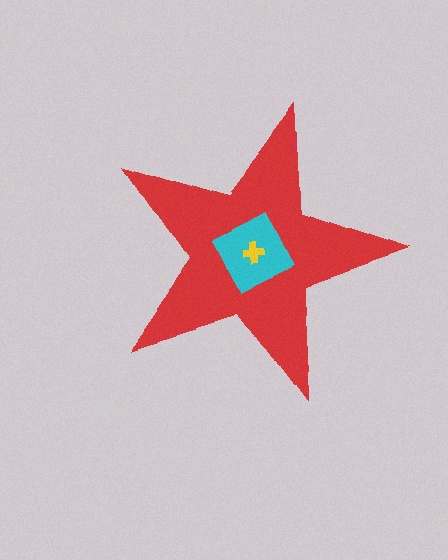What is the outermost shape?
The red star.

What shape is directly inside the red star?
The cyan diamond.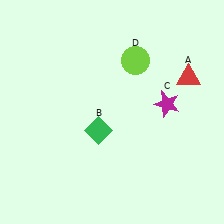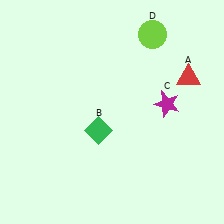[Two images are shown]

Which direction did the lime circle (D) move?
The lime circle (D) moved up.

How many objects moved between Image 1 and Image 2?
1 object moved between the two images.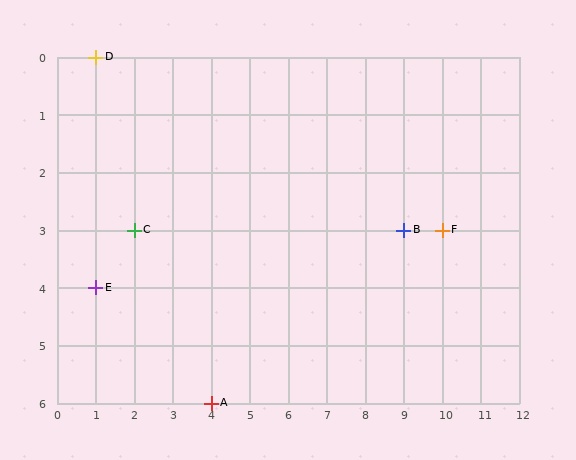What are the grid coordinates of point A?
Point A is at grid coordinates (4, 6).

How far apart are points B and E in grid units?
Points B and E are 8 columns and 1 row apart (about 8.1 grid units diagonally).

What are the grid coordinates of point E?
Point E is at grid coordinates (1, 4).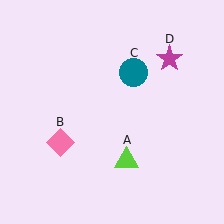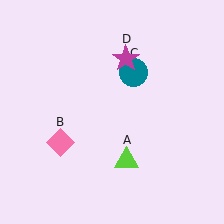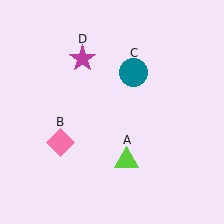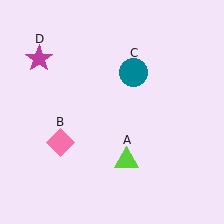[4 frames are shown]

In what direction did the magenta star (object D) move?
The magenta star (object D) moved left.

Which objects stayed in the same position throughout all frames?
Lime triangle (object A) and pink diamond (object B) and teal circle (object C) remained stationary.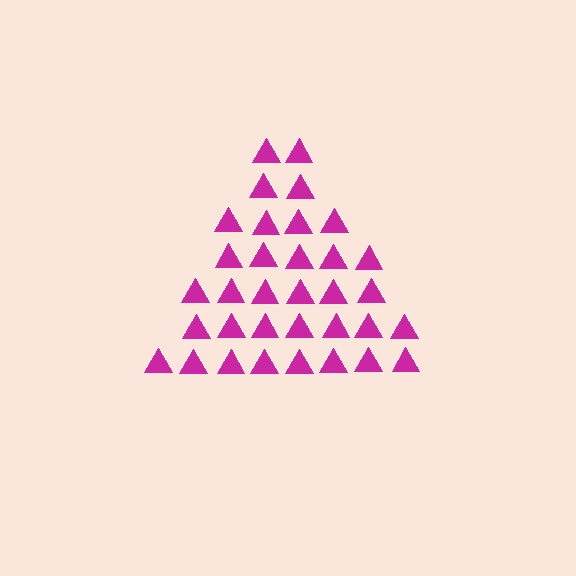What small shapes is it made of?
It is made of small triangles.